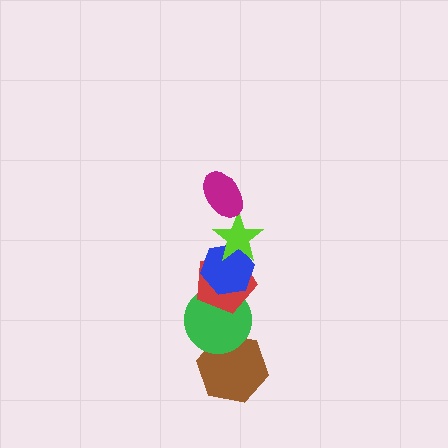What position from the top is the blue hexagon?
The blue hexagon is 3rd from the top.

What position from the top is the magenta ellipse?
The magenta ellipse is 1st from the top.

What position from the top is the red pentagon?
The red pentagon is 4th from the top.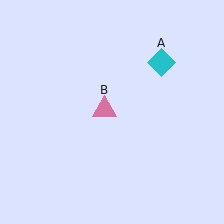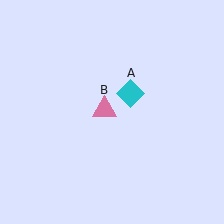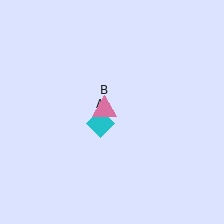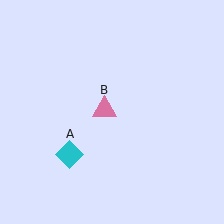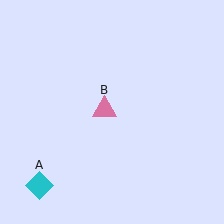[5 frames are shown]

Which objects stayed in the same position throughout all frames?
Pink triangle (object B) remained stationary.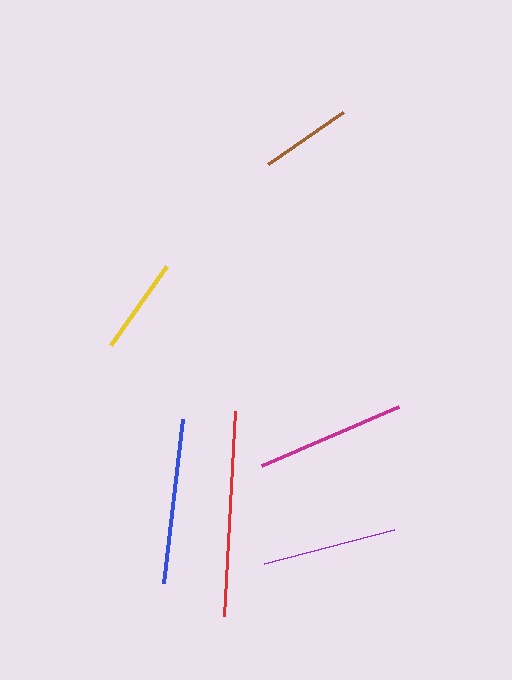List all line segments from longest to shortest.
From longest to shortest: red, blue, magenta, purple, yellow, brown.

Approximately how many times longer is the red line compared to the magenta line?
The red line is approximately 1.4 times the length of the magenta line.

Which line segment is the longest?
The red line is the longest at approximately 206 pixels.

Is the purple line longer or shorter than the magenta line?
The magenta line is longer than the purple line.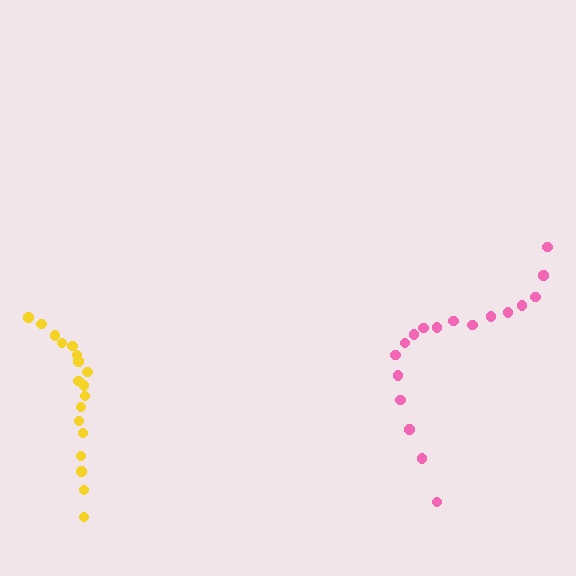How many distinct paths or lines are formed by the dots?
There are 2 distinct paths.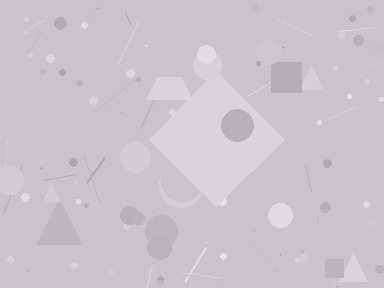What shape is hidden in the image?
A diamond is hidden in the image.